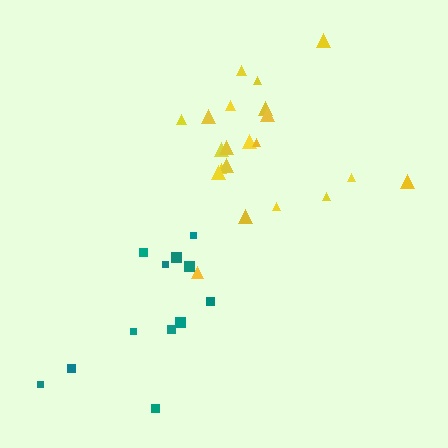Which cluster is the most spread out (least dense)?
Teal.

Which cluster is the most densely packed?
Yellow.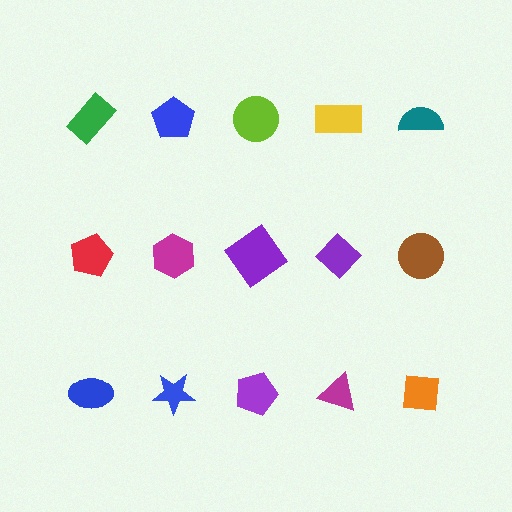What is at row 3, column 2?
A blue star.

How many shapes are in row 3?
5 shapes.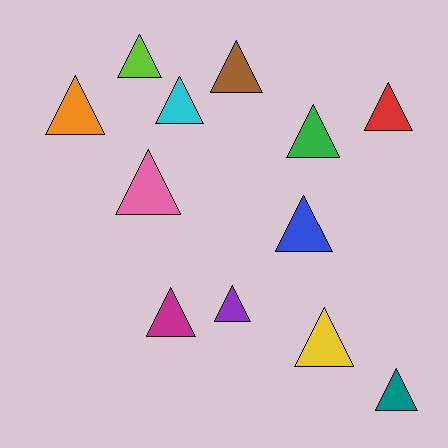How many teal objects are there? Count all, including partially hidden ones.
There is 1 teal object.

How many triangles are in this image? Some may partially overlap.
There are 12 triangles.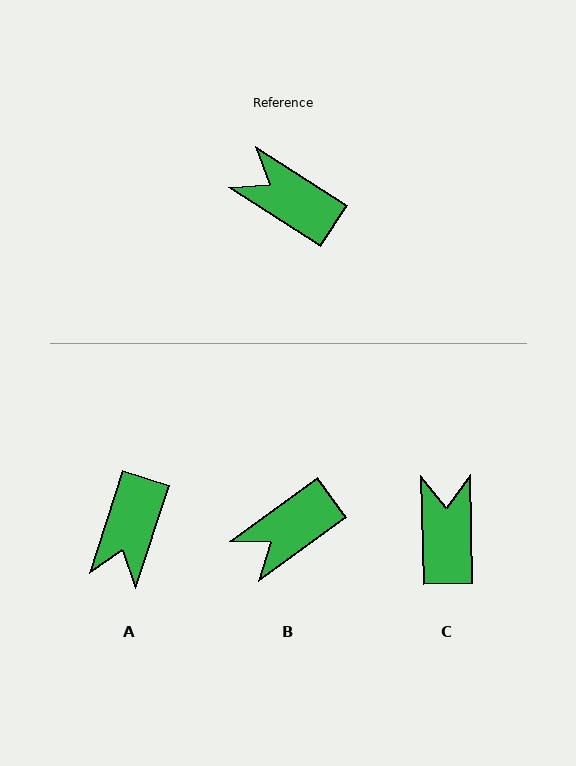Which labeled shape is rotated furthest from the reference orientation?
A, about 105 degrees away.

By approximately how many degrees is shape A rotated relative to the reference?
Approximately 105 degrees counter-clockwise.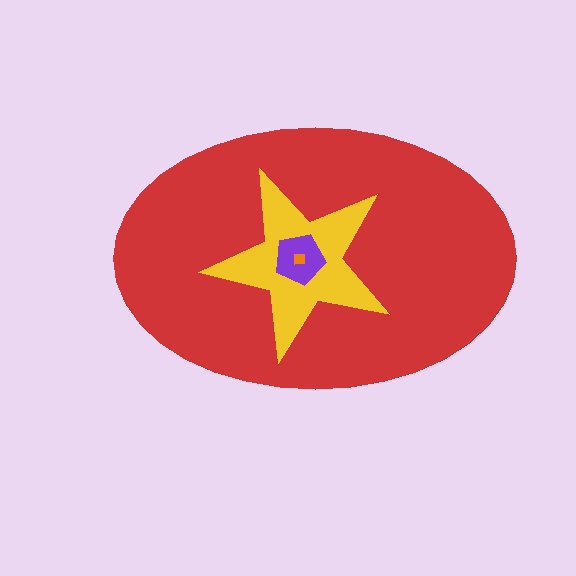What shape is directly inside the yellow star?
The purple pentagon.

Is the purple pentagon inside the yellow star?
Yes.